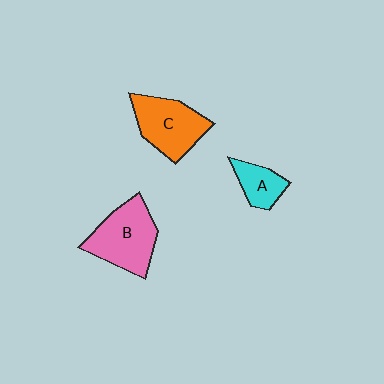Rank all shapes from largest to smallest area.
From largest to smallest: B (pink), C (orange), A (cyan).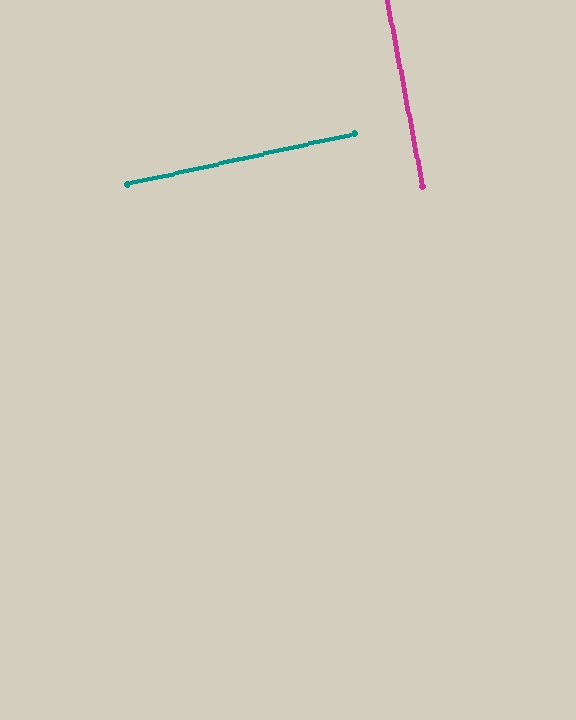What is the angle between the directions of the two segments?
Approximately 88 degrees.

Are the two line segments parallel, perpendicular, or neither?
Perpendicular — they meet at approximately 88°.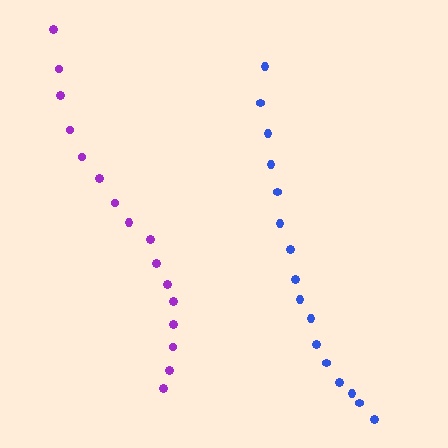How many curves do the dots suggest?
There are 2 distinct paths.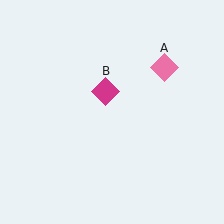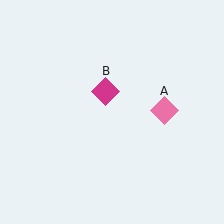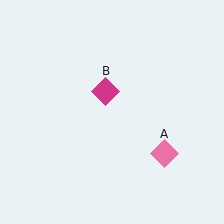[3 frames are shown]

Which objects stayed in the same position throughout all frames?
Magenta diamond (object B) remained stationary.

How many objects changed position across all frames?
1 object changed position: pink diamond (object A).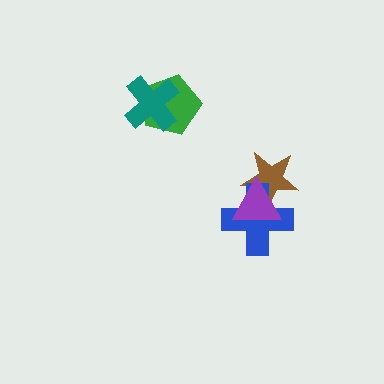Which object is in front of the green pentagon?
The teal cross is in front of the green pentagon.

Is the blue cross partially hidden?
Yes, it is partially covered by another shape.